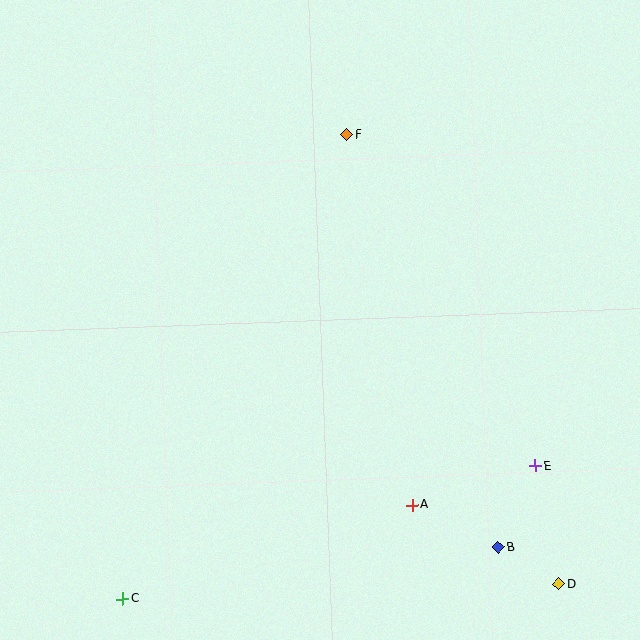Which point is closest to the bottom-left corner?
Point C is closest to the bottom-left corner.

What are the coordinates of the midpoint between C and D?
The midpoint between C and D is at (341, 591).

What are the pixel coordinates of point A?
Point A is at (412, 505).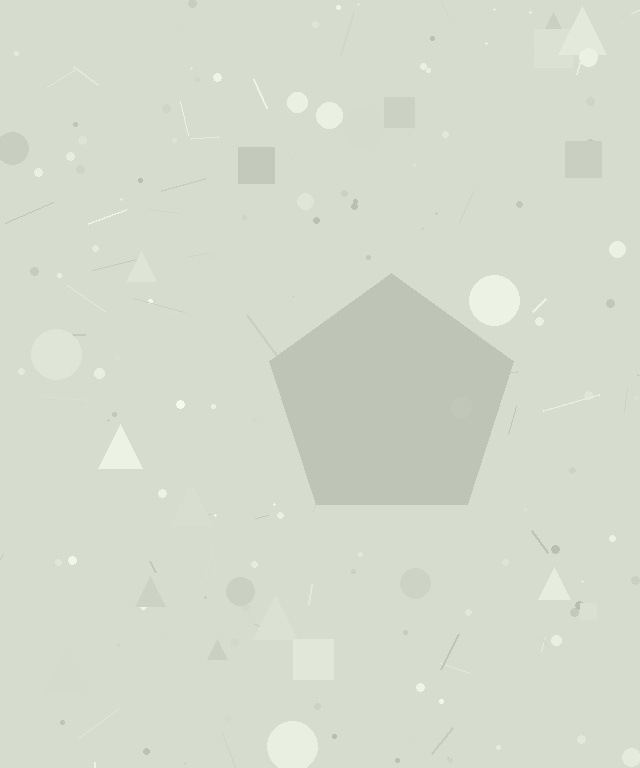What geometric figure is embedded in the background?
A pentagon is embedded in the background.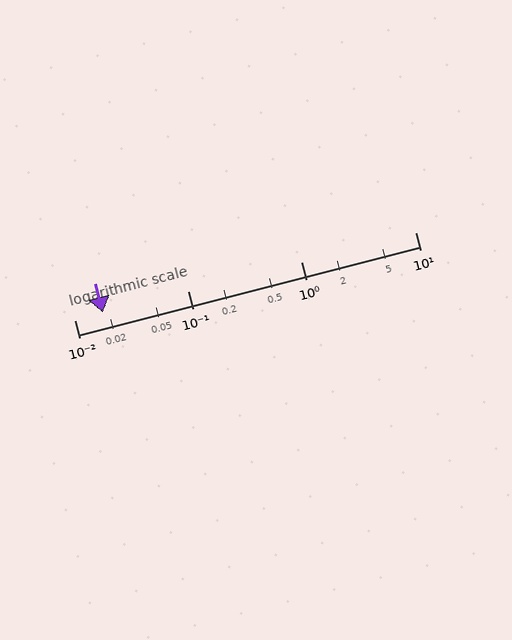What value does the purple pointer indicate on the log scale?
The pointer indicates approximately 0.018.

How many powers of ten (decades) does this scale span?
The scale spans 3 decades, from 0.01 to 10.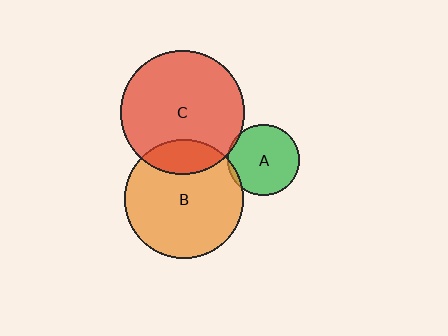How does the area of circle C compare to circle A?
Approximately 3.0 times.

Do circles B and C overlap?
Yes.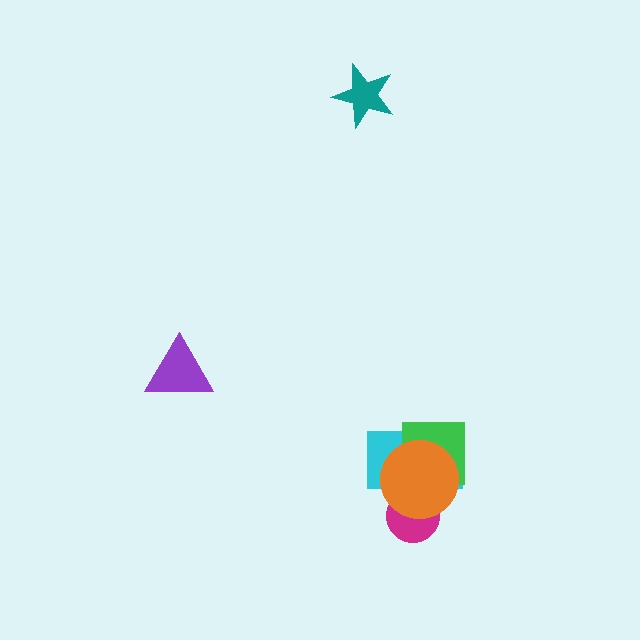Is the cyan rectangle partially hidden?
Yes, it is partially covered by another shape.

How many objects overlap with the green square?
2 objects overlap with the green square.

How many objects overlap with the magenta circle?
2 objects overlap with the magenta circle.